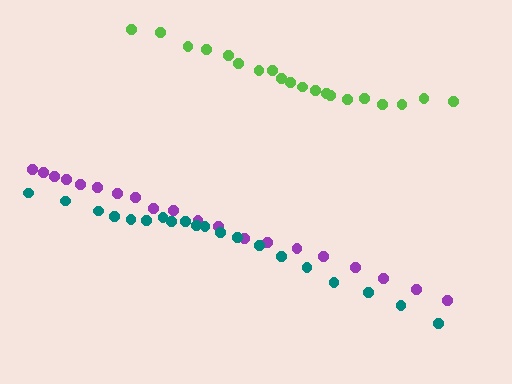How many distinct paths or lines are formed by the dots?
There are 3 distinct paths.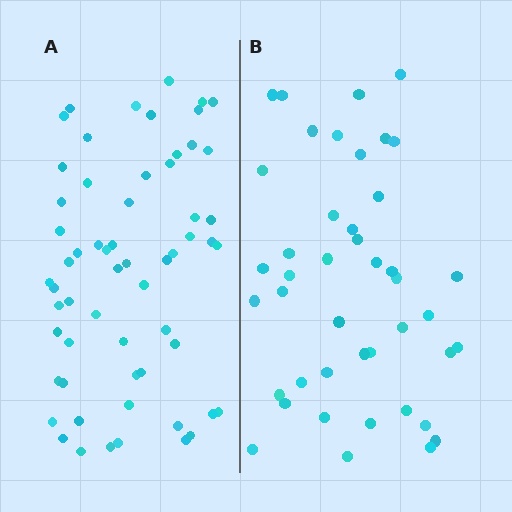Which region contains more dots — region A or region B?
Region A (the left region) has more dots.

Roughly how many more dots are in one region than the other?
Region A has approximately 15 more dots than region B.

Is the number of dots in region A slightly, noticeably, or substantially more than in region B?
Region A has noticeably more, but not dramatically so. The ratio is roughly 1.4 to 1.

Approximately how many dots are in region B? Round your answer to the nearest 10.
About 40 dots. (The exact count is 43, which rounds to 40.)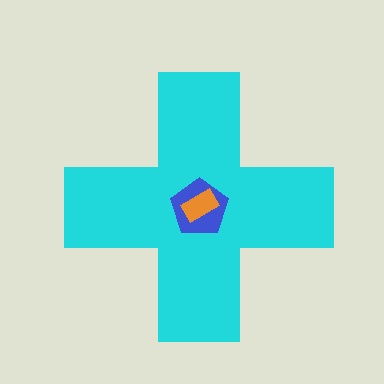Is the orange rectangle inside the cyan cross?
Yes.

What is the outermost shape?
The cyan cross.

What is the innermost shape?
The orange rectangle.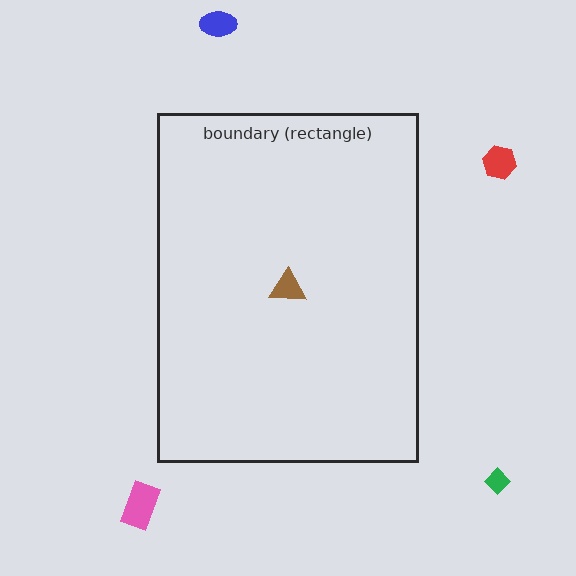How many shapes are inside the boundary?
1 inside, 4 outside.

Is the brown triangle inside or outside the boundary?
Inside.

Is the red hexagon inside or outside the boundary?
Outside.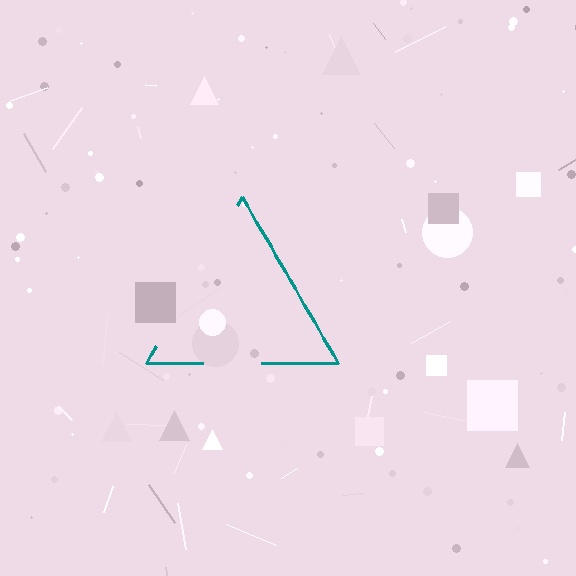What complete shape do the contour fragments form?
The contour fragments form a triangle.